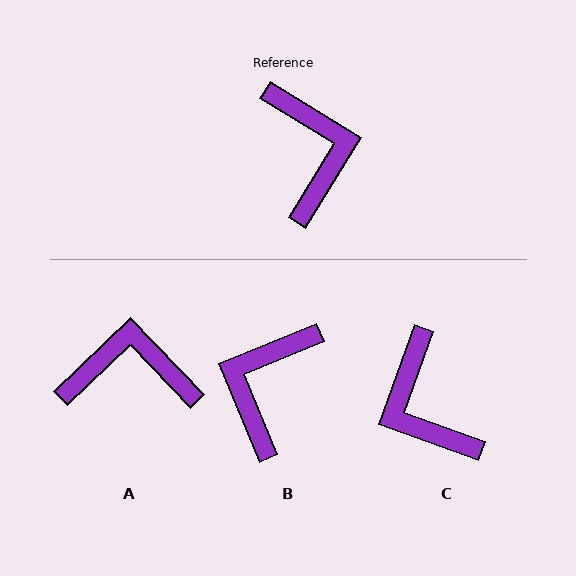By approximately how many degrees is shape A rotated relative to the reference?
Approximately 75 degrees counter-clockwise.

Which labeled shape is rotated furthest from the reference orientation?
C, about 168 degrees away.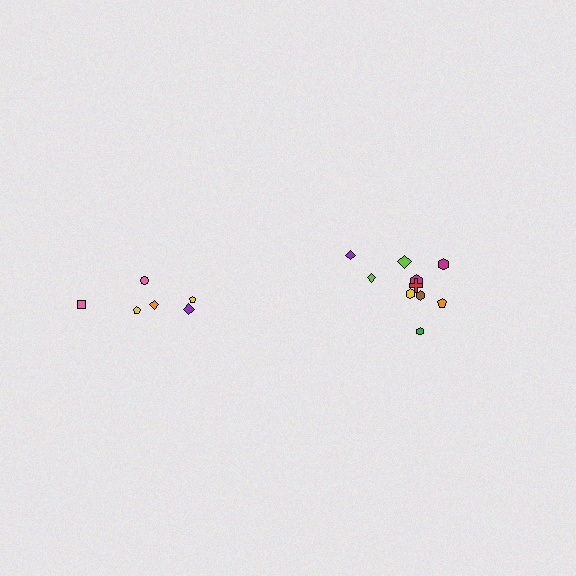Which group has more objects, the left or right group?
The right group.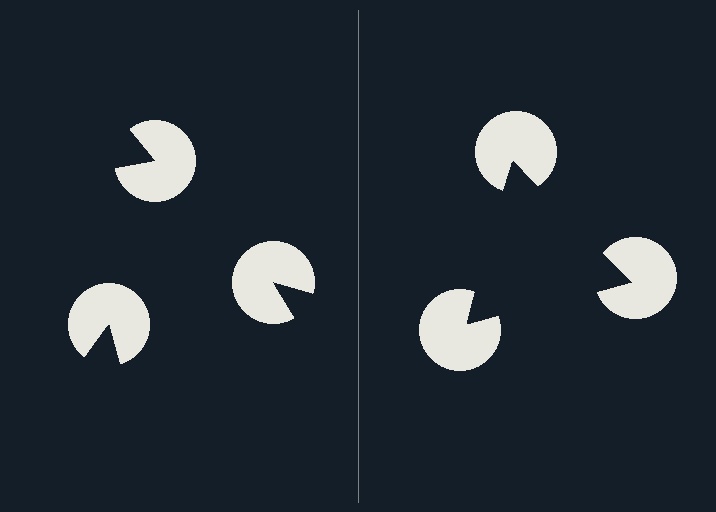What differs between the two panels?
The pac-man discs are positioned identically on both sides; only the wedge orientations differ. On the right they align to a triangle; on the left they are misaligned.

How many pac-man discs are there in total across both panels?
6 — 3 on each side.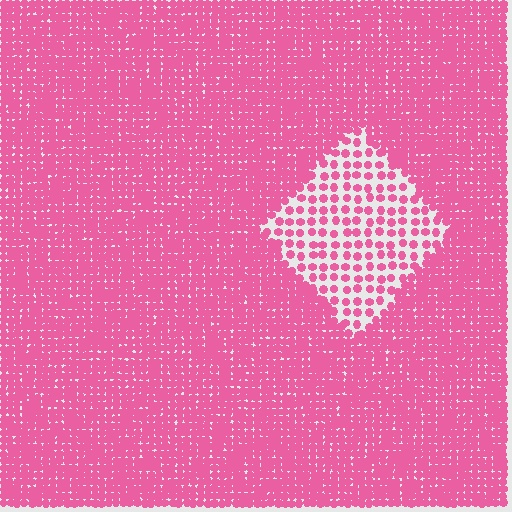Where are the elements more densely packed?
The elements are more densely packed outside the diamond boundary.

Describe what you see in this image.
The image contains small pink elements arranged at two different densities. A diamond-shaped region is visible where the elements are less densely packed than the surrounding area.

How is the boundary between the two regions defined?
The boundary is defined by a change in element density (approximately 2.6x ratio). All elements are the same color, size, and shape.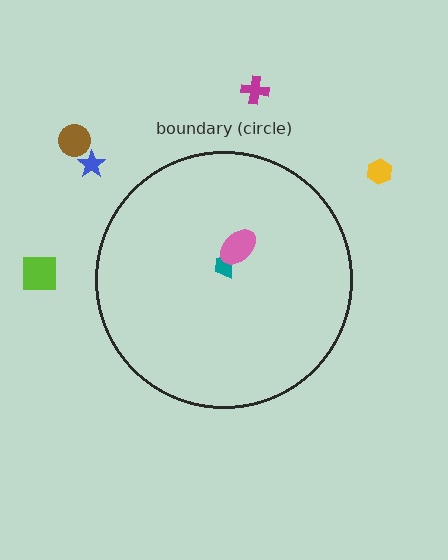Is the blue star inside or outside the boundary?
Outside.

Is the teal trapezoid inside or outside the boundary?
Inside.